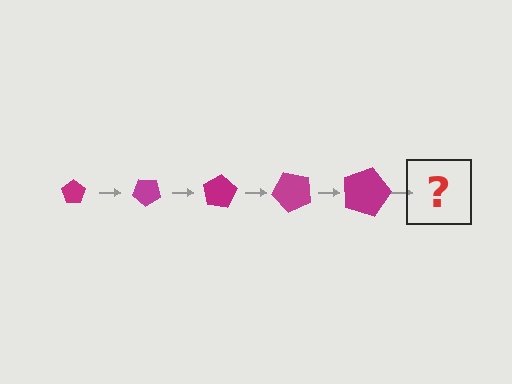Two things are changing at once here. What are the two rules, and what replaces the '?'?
The two rules are that the pentagon grows larger each step and it rotates 40 degrees each step. The '?' should be a pentagon, larger than the previous one and rotated 200 degrees from the start.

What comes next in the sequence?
The next element should be a pentagon, larger than the previous one and rotated 200 degrees from the start.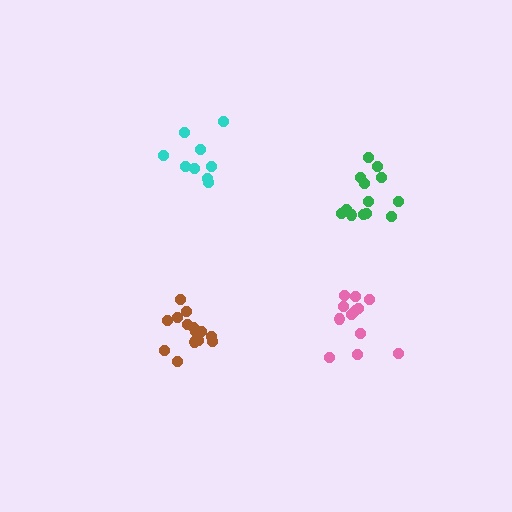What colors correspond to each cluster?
The clusters are colored: cyan, green, brown, pink.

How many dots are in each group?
Group 1: 9 dots, Group 2: 13 dots, Group 3: 14 dots, Group 4: 12 dots (48 total).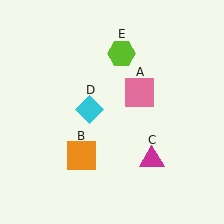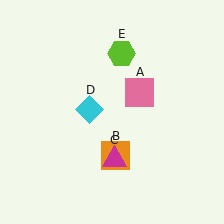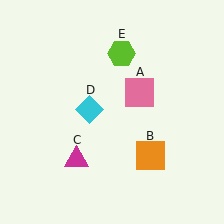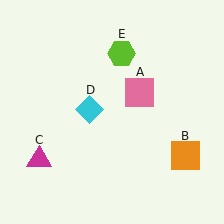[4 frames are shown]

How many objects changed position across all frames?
2 objects changed position: orange square (object B), magenta triangle (object C).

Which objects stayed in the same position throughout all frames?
Pink square (object A) and cyan diamond (object D) and lime hexagon (object E) remained stationary.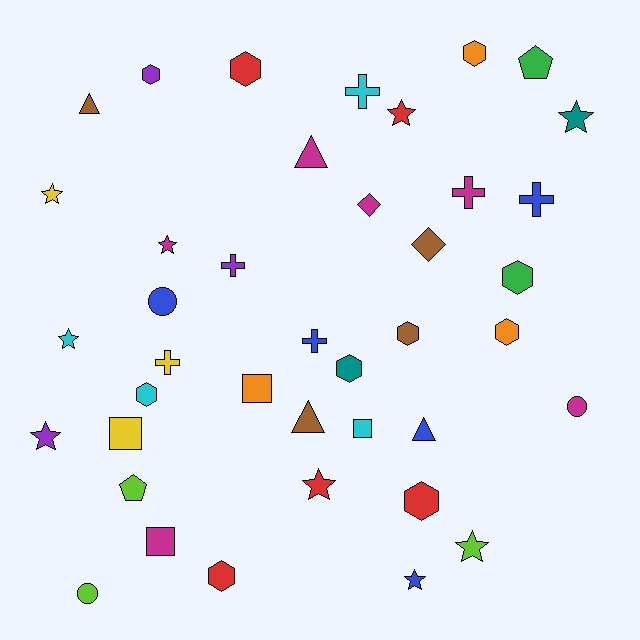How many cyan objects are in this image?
There are 4 cyan objects.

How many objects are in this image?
There are 40 objects.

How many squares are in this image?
There are 4 squares.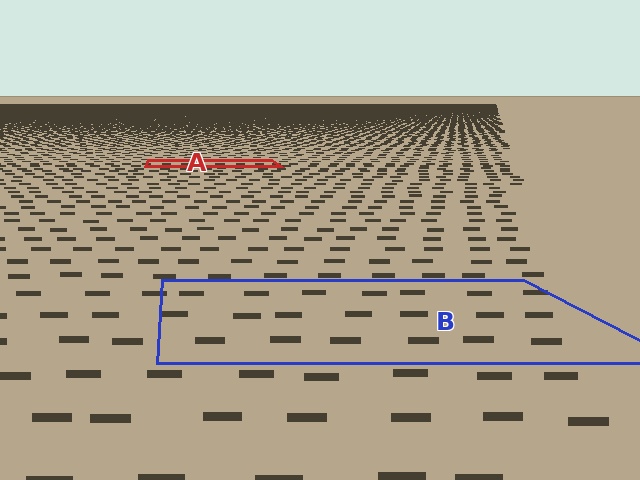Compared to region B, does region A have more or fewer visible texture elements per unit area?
Region A has more texture elements per unit area — they are packed more densely because it is farther away.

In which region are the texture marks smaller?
The texture marks are smaller in region A, because it is farther away.